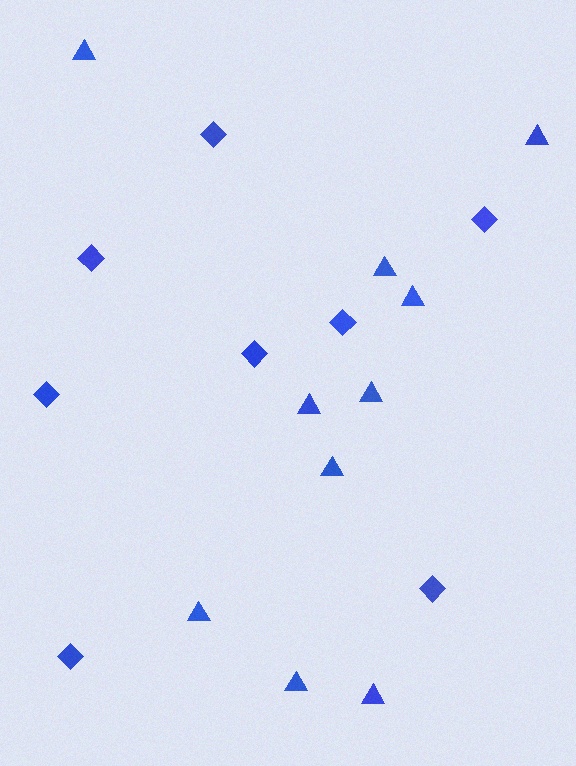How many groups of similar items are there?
There are 2 groups: one group of diamonds (8) and one group of triangles (10).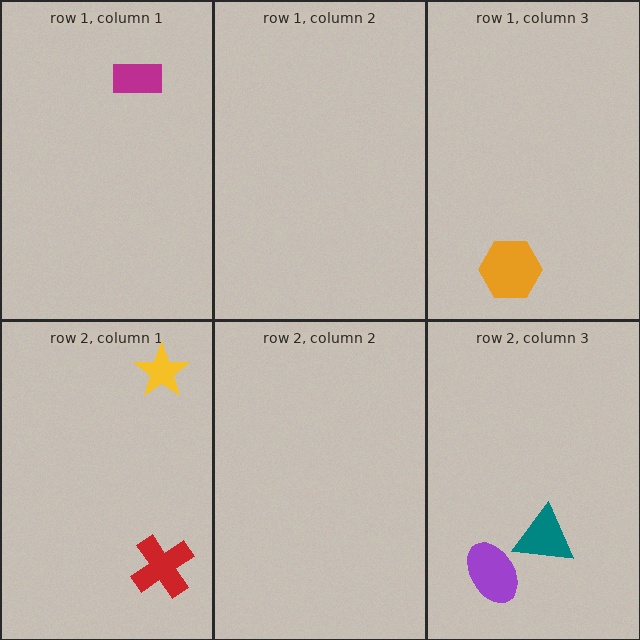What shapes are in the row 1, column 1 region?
The magenta rectangle.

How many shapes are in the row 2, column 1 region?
2.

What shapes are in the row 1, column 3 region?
The orange hexagon.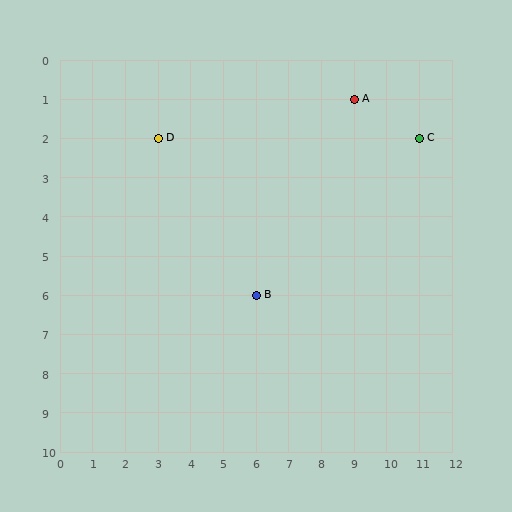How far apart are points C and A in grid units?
Points C and A are 2 columns and 1 row apart (about 2.2 grid units diagonally).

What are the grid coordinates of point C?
Point C is at grid coordinates (11, 2).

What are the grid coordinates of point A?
Point A is at grid coordinates (9, 1).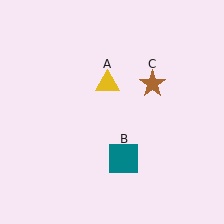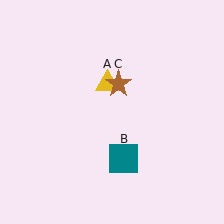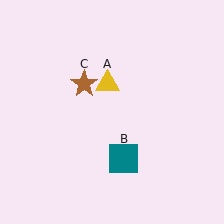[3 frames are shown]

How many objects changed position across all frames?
1 object changed position: brown star (object C).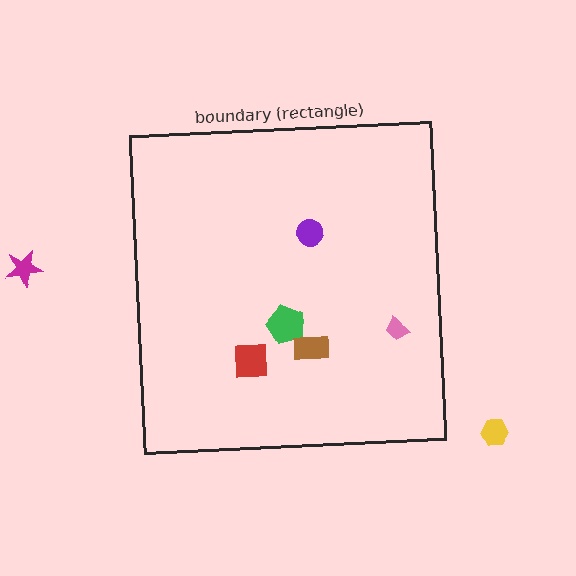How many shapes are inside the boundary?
5 inside, 2 outside.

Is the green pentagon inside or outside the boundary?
Inside.